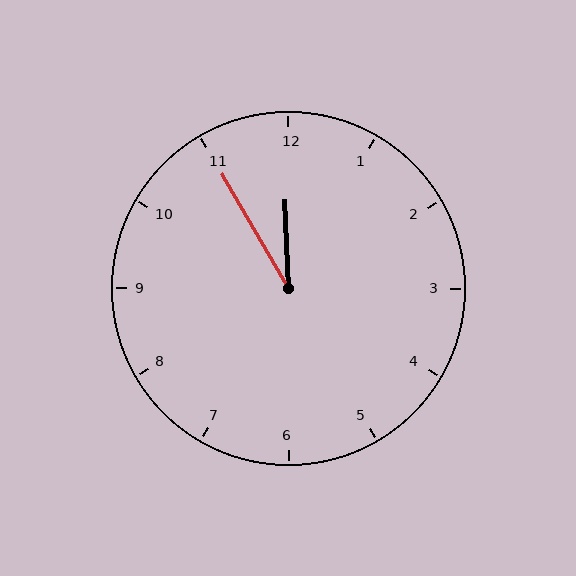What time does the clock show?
11:55.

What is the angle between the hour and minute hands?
Approximately 28 degrees.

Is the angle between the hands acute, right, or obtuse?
It is acute.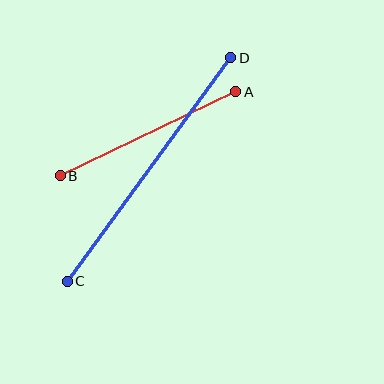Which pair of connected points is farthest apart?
Points C and D are farthest apart.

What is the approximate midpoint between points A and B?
The midpoint is at approximately (148, 134) pixels.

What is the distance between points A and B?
The distance is approximately 195 pixels.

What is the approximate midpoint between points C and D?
The midpoint is at approximately (149, 169) pixels.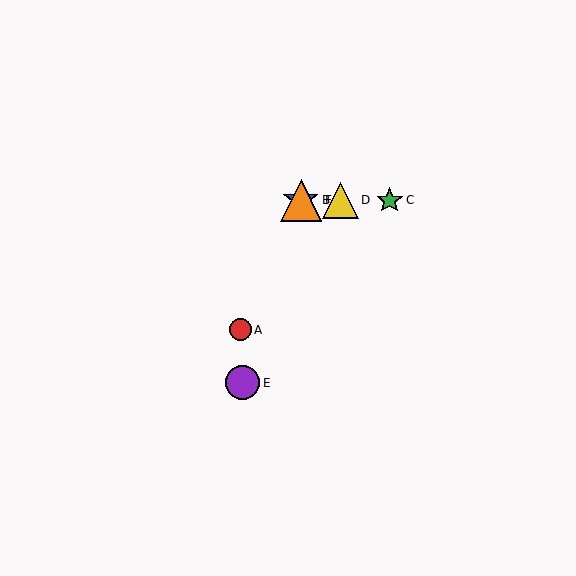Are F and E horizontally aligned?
No, F is at y≈200 and E is at y≈383.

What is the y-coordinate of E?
Object E is at y≈383.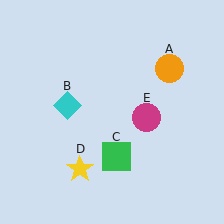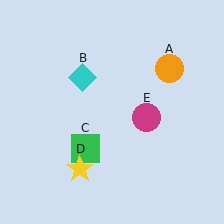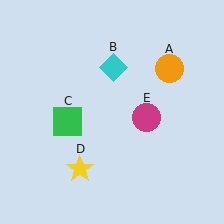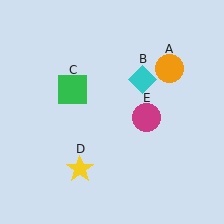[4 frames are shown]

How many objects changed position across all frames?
2 objects changed position: cyan diamond (object B), green square (object C).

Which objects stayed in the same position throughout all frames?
Orange circle (object A) and yellow star (object D) and magenta circle (object E) remained stationary.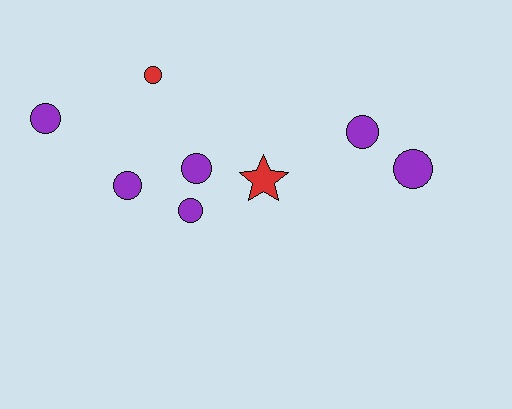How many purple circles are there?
There are 6 purple circles.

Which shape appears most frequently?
Circle, with 7 objects.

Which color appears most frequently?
Purple, with 6 objects.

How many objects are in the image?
There are 8 objects.